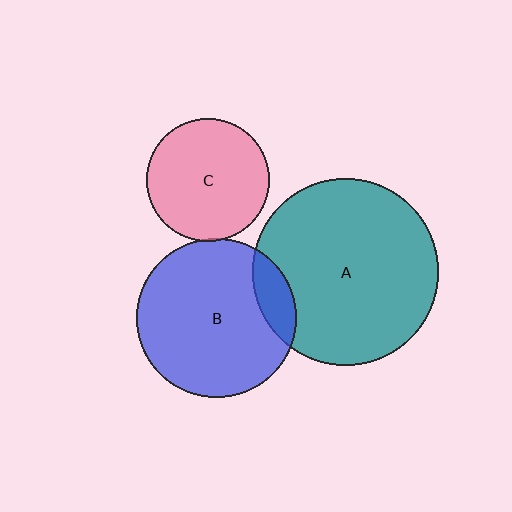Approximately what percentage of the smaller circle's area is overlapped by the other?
Approximately 5%.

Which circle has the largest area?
Circle A (teal).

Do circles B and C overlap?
Yes.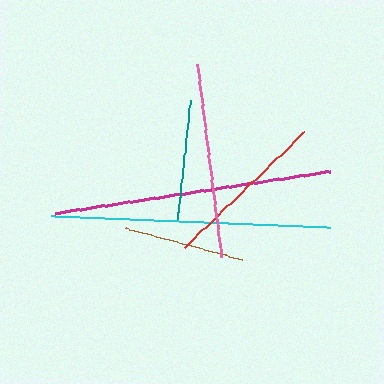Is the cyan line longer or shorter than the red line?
The cyan line is longer than the red line.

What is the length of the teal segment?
The teal segment is approximately 121 pixels long.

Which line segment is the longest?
The cyan line is the longest at approximately 279 pixels.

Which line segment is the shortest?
The teal line is the shortest at approximately 121 pixels.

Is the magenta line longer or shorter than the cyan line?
The cyan line is longer than the magenta line.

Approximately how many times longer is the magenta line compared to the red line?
The magenta line is approximately 1.7 times the length of the red line.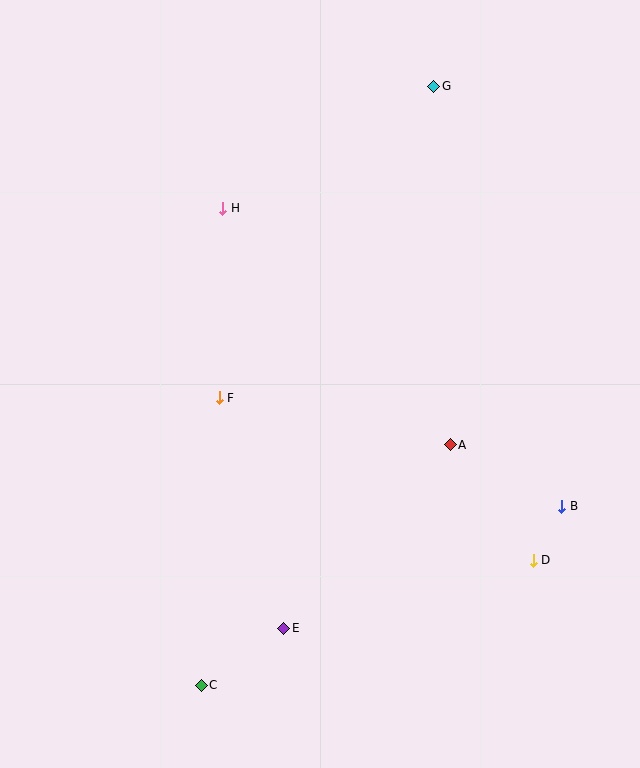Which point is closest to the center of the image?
Point F at (219, 398) is closest to the center.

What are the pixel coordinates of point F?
Point F is at (219, 398).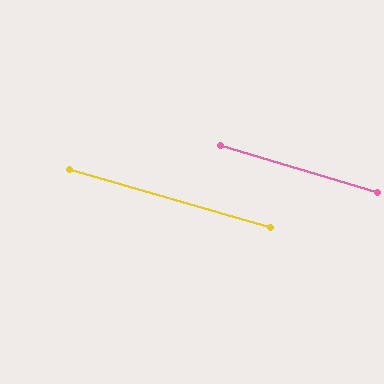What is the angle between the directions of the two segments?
Approximately 1 degree.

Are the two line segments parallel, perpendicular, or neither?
Parallel — their directions differ by only 0.8°.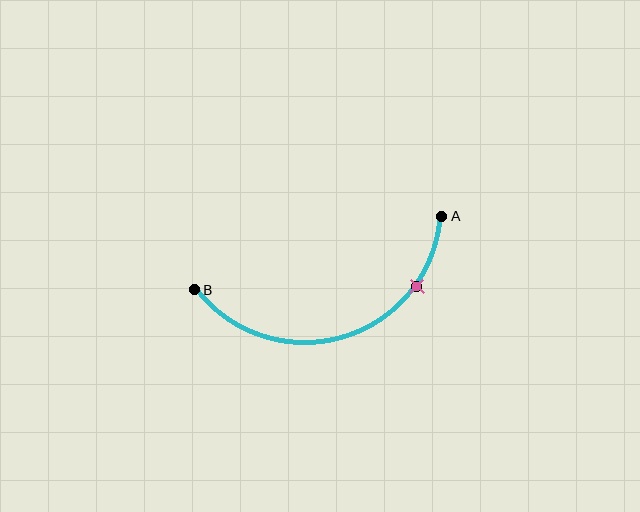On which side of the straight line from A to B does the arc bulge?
The arc bulges below the straight line connecting A and B.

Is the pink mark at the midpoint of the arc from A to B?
No. The pink mark lies on the arc but is closer to endpoint A. The arc midpoint would be at the point on the curve equidistant along the arc from both A and B.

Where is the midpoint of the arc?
The arc midpoint is the point on the curve farthest from the straight line joining A and B. It sits below that line.